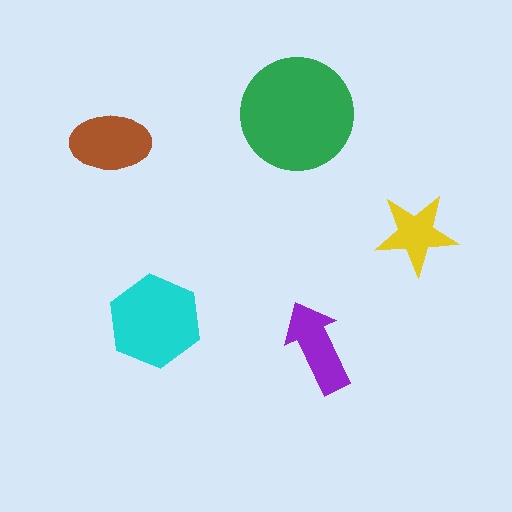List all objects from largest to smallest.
The green circle, the cyan hexagon, the brown ellipse, the purple arrow, the yellow star.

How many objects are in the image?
There are 5 objects in the image.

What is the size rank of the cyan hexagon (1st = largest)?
2nd.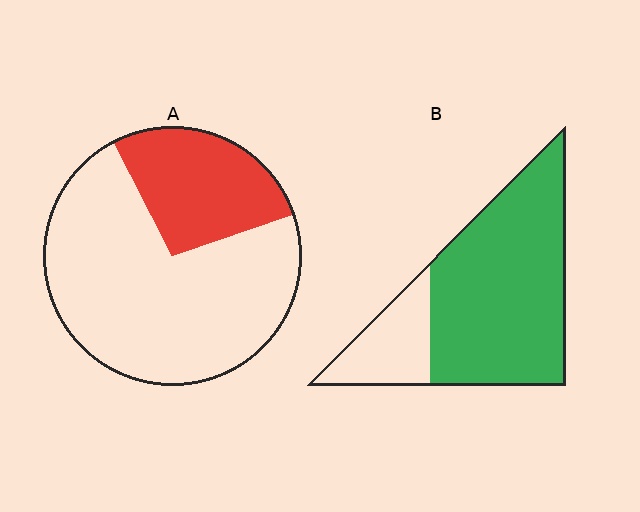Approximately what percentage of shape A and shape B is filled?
A is approximately 30% and B is approximately 75%.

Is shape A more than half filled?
No.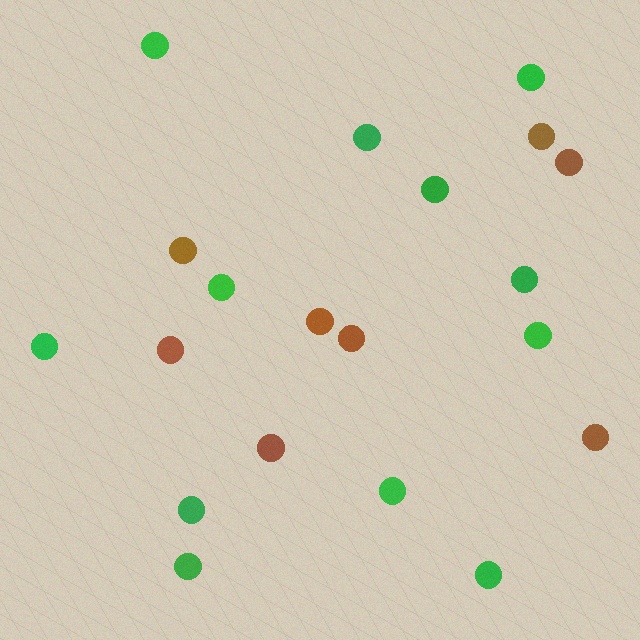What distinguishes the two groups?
There are 2 groups: one group of brown circles (8) and one group of green circles (12).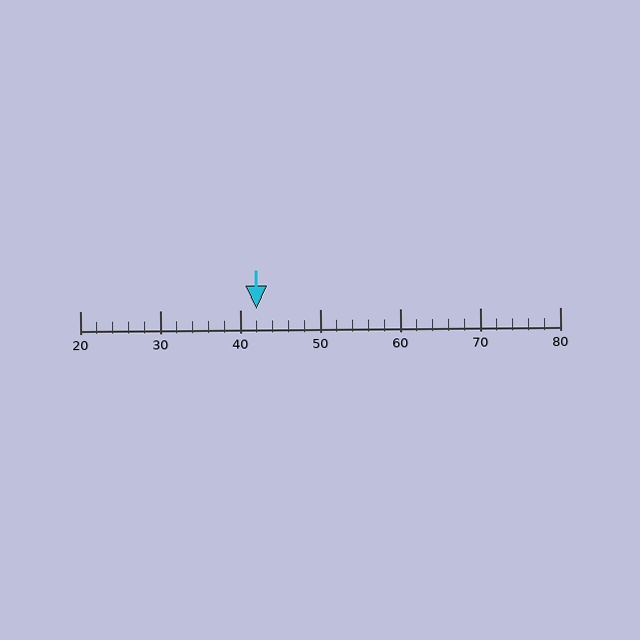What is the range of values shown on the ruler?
The ruler shows values from 20 to 80.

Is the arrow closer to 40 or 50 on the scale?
The arrow is closer to 40.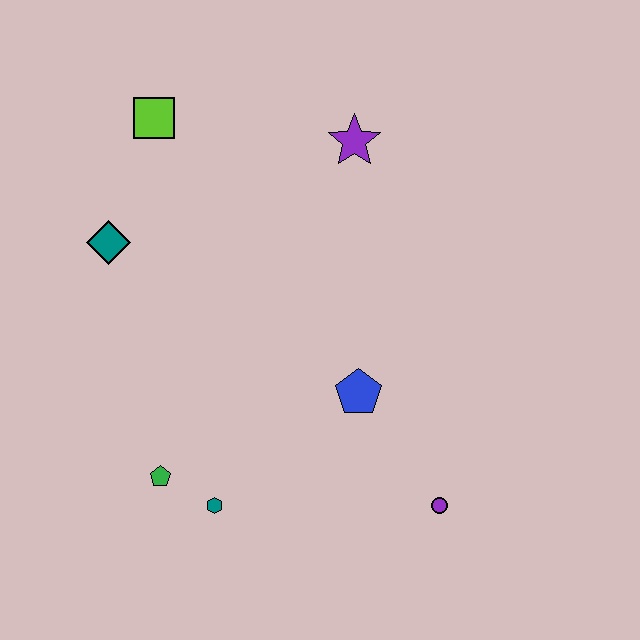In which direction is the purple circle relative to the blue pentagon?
The purple circle is below the blue pentagon.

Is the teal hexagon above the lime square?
No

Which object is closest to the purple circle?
The blue pentagon is closest to the purple circle.